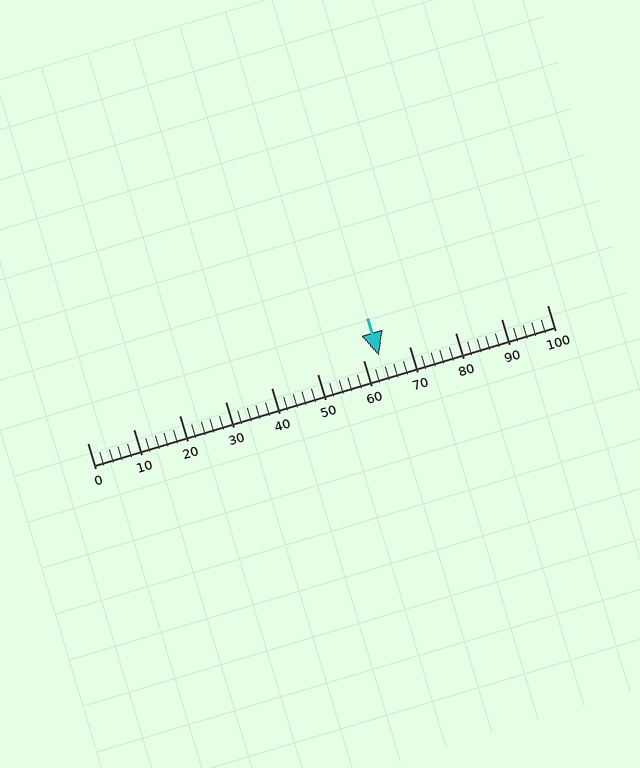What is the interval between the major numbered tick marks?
The major tick marks are spaced 10 units apart.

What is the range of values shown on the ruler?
The ruler shows values from 0 to 100.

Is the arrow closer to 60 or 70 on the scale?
The arrow is closer to 60.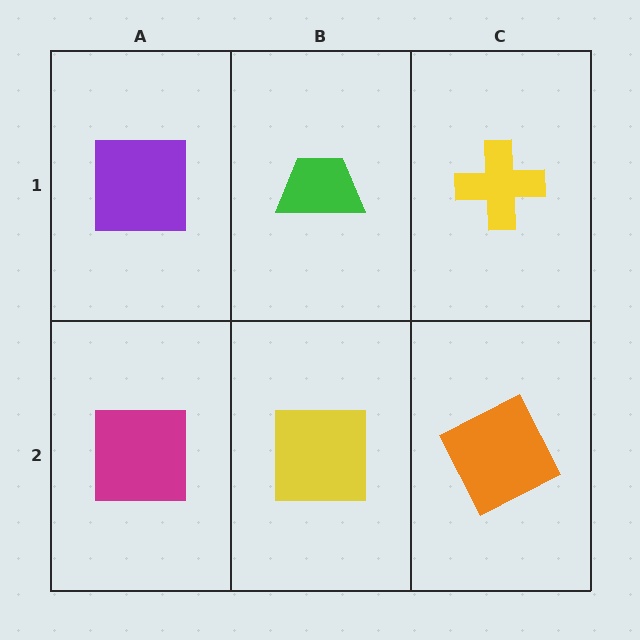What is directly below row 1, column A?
A magenta square.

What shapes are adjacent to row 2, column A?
A purple square (row 1, column A), a yellow square (row 2, column B).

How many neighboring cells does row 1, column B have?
3.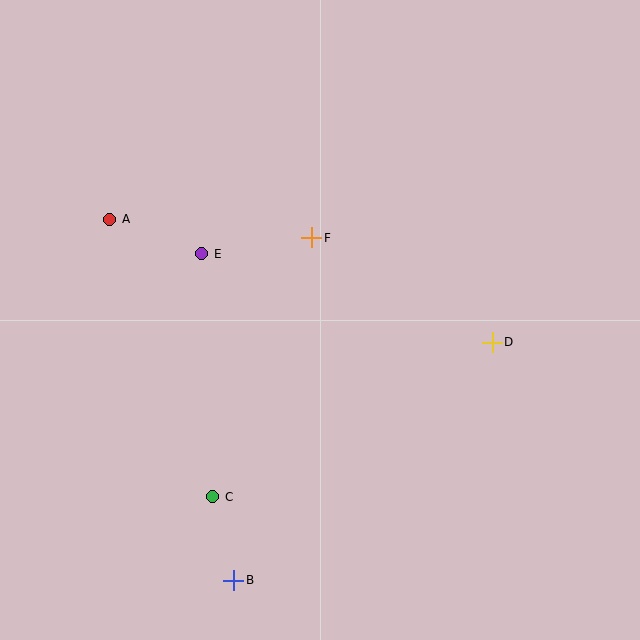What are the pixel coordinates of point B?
Point B is at (234, 580).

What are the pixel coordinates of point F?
Point F is at (312, 238).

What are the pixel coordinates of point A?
Point A is at (110, 219).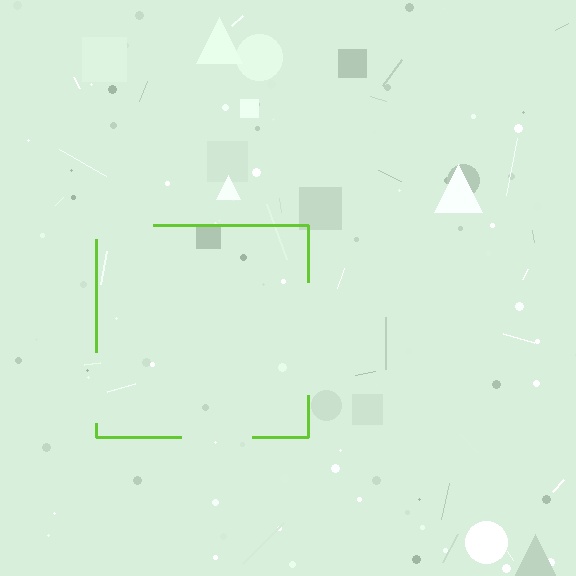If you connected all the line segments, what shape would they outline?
They would outline a square.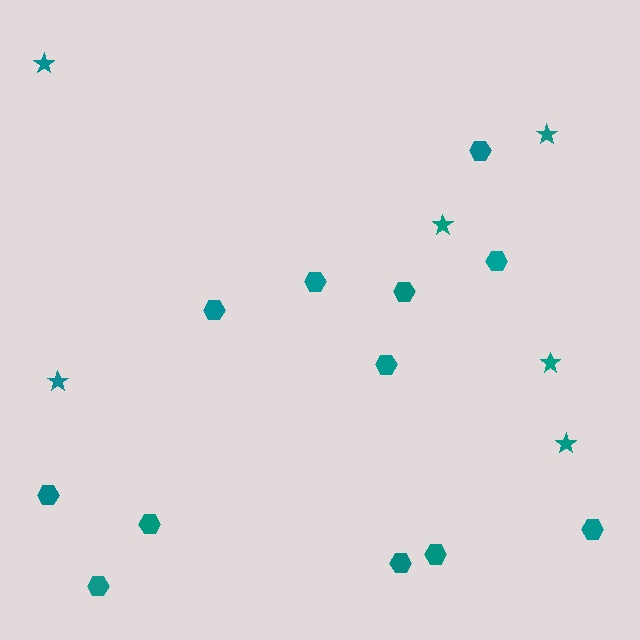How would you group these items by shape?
There are 2 groups: one group of hexagons (12) and one group of stars (6).